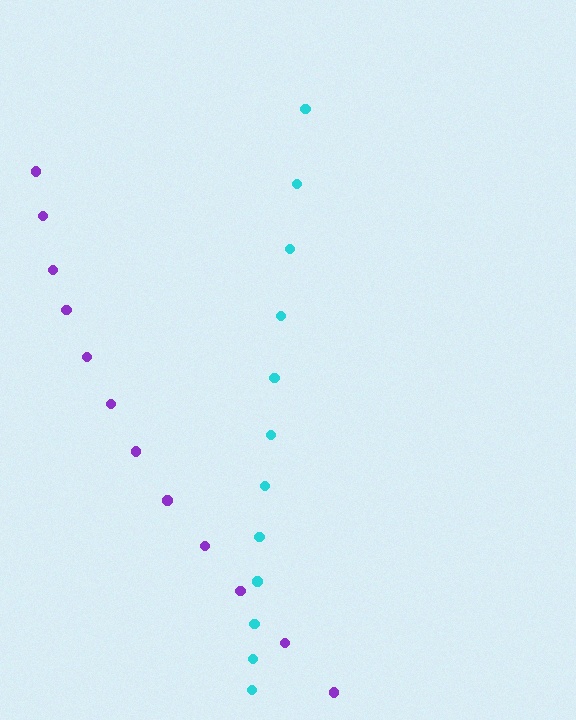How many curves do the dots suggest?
There are 2 distinct paths.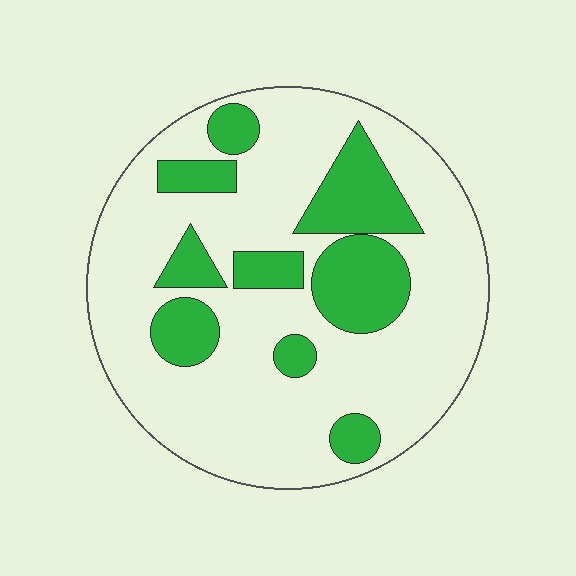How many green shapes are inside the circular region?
9.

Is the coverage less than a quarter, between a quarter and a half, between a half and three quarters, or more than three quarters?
Between a quarter and a half.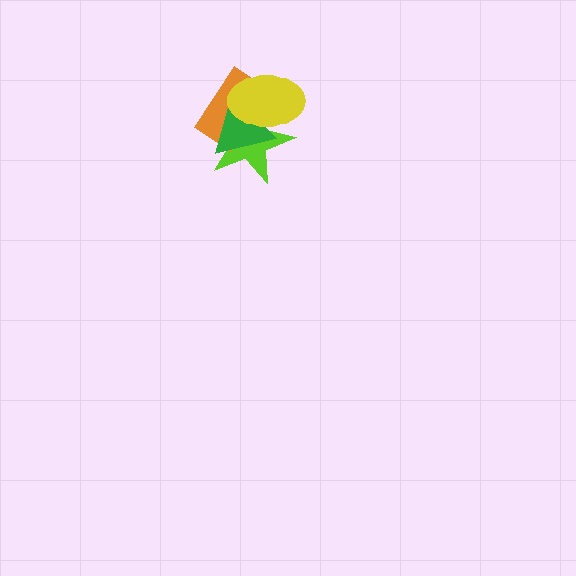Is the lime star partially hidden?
Yes, it is partially covered by another shape.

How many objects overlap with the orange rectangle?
3 objects overlap with the orange rectangle.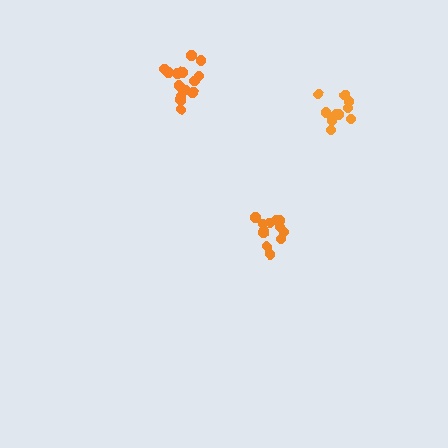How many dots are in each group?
Group 1: 12 dots, Group 2: 15 dots, Group 3: 10 dots (37 total).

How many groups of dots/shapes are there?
There are 3 groups.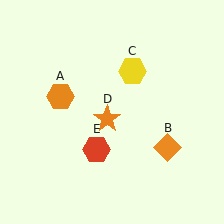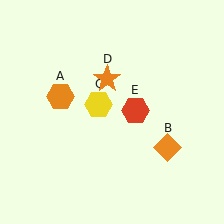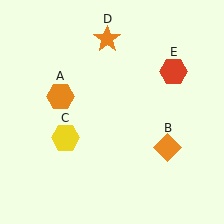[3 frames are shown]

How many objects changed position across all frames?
3 objects changed position: yellow hexagon (object C), orange star (object D), red hexagon (object E).